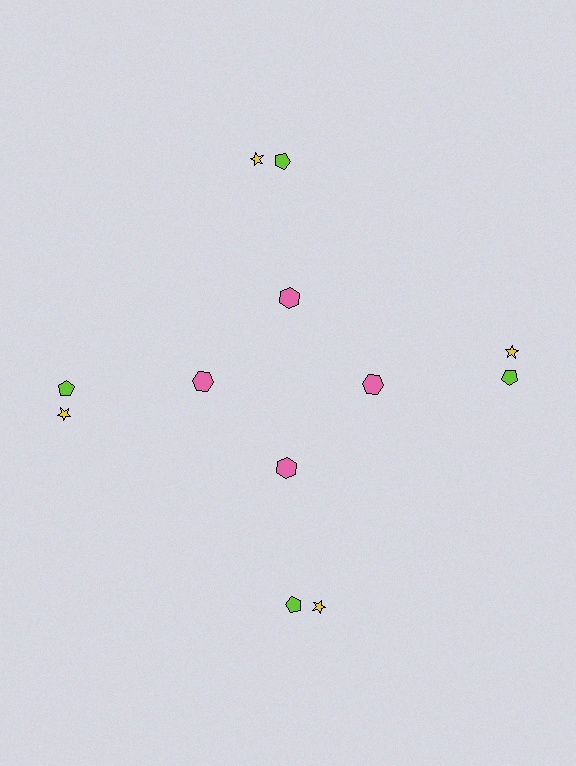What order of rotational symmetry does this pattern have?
This pattern has 4-fold rotational symmetry.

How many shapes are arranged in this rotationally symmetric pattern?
There are 12 shapes, arranged in 4 groups of 3.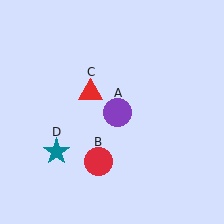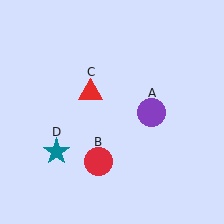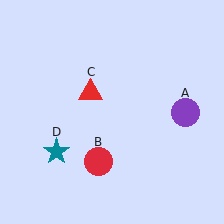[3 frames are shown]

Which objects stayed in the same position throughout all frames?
Red circle (object B) and red triangle (object C) and teal star (object D) remained stationary.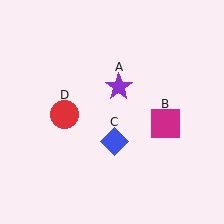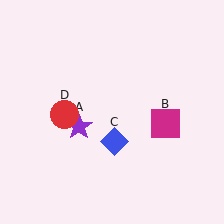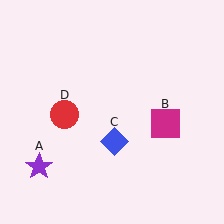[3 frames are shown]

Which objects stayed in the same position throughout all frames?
Magenta square (object B) and blue diamond (object C) and red circle (object D) remained stationary.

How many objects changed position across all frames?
1 object changed position: purple star (object A).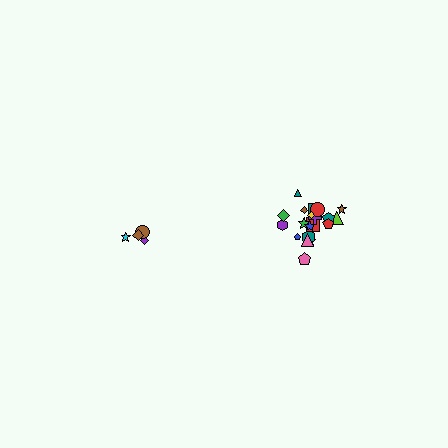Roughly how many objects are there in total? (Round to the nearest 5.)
Roughly 25 objects in total.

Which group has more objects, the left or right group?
The right group.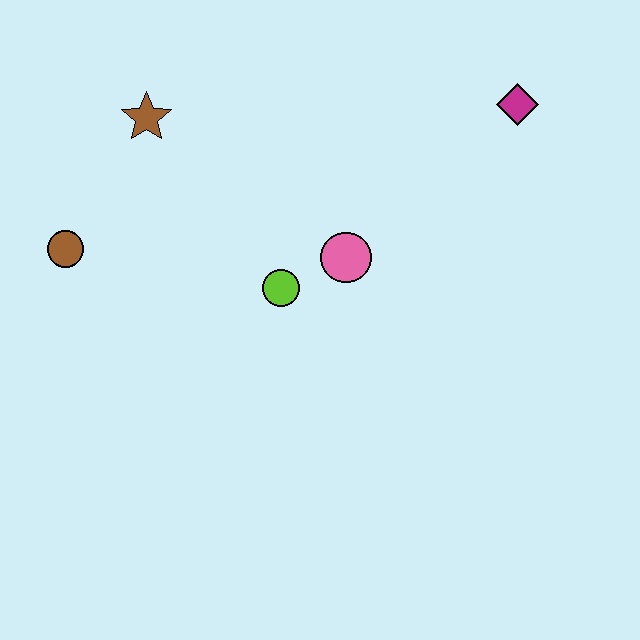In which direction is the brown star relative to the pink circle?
The brown star is to the left of the pink circle.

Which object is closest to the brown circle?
The brown star is closest to the brown circle.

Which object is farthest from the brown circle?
The magenta diamond is farthest from the brown circle.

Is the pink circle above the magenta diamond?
No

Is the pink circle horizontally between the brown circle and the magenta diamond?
Yes